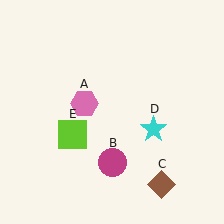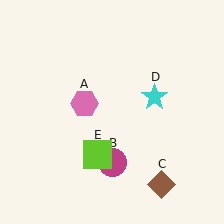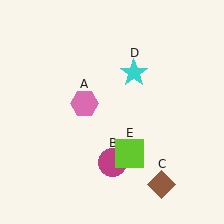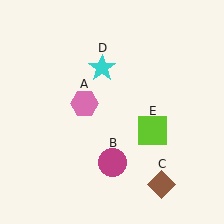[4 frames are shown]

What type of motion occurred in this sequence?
The cyan star (object D), lime square (object E) rotated counterclockwise around the center of the scene.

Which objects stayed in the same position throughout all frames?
Pink hexagon (object A) and magenta circle (object B) and brown diamond (object C) remained stationary.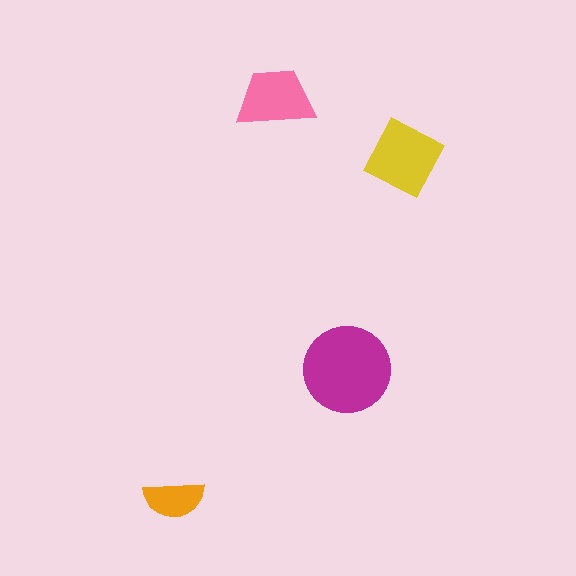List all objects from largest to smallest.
The magenta circle, the yellow diamond, the pink trapezoid, the orange semicircle.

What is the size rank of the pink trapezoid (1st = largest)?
3rd.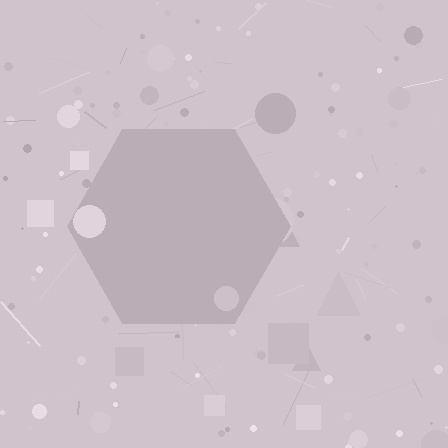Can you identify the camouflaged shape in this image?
The camouflaged shape is a hexagon.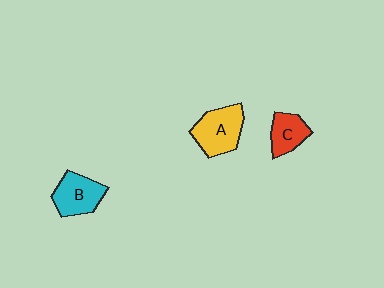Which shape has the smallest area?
Shape C (red).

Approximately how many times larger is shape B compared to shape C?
Approximately 1.3 times.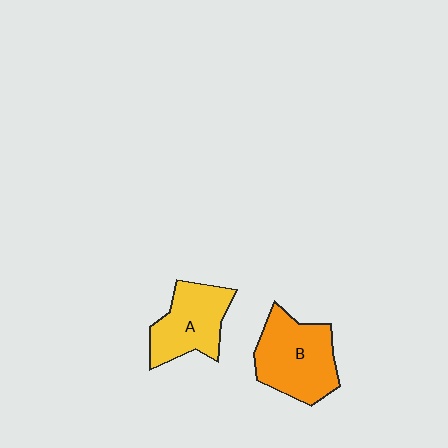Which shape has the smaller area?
Shape A (yellow).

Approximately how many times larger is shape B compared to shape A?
Approximately 1.2 times.